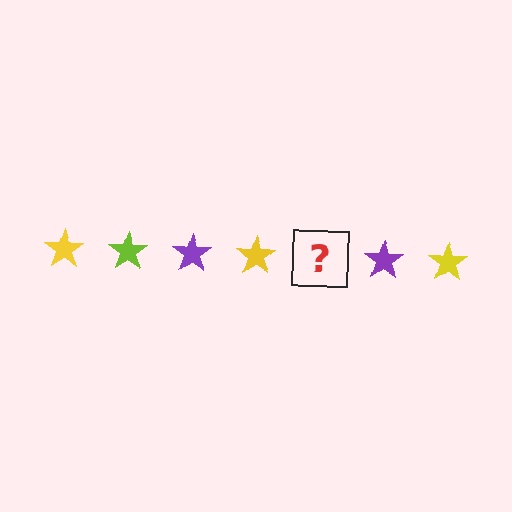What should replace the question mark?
The question mark should be replaced with a lime star.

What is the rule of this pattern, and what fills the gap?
The rule is that the pattern cycles through yellow, lime, purple stars. The gap should be filled with a lime star.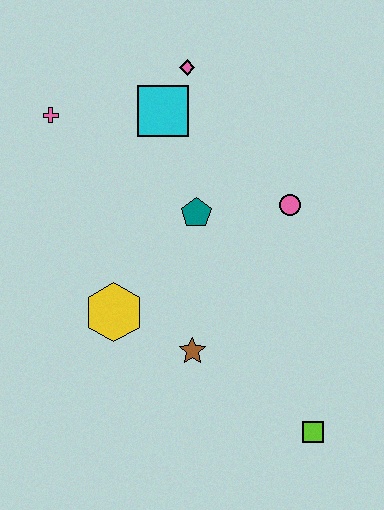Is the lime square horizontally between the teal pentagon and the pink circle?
No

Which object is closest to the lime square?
The brown star is closest to the lime square.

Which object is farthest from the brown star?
The pink diamond is farthest from the brown star.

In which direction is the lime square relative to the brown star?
The lime square is to the right of the brown star.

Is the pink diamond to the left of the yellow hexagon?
No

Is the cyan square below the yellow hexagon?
No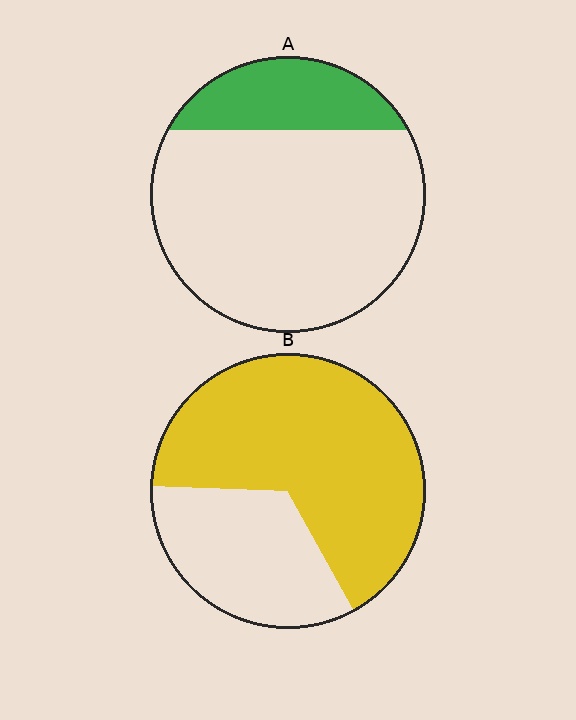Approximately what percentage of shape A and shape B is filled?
A is approximately 20% and B is approximately 65%.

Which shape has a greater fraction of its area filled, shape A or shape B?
Shape B.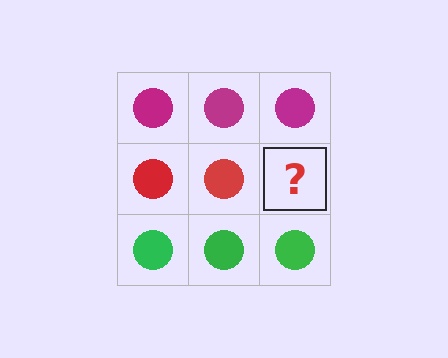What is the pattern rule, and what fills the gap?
The rule is that each row has a consistent color. The gap should be filled with a red circle.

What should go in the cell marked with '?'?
The missing cell should contain a red circle.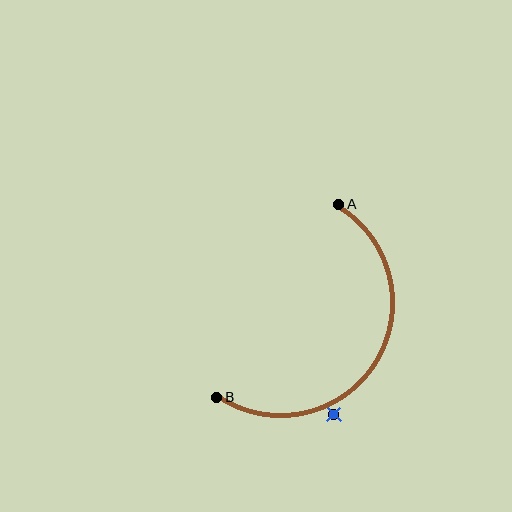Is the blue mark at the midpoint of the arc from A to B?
No — the blue mark does not lie on the arc at all. It sits slightly outside the curve.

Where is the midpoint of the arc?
The arc midpoint is the point on the curve farthest from the straight line joining A and B. It sits to the right of that line.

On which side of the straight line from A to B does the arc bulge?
The arc bulges to the right of the straight line connecting A and B.